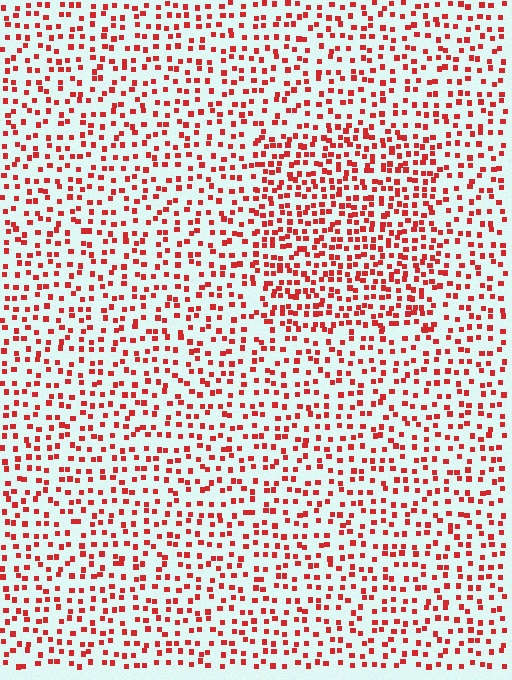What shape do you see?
I see a rectangle.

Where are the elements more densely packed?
The elements are more densely packed inside the rectangle boundary.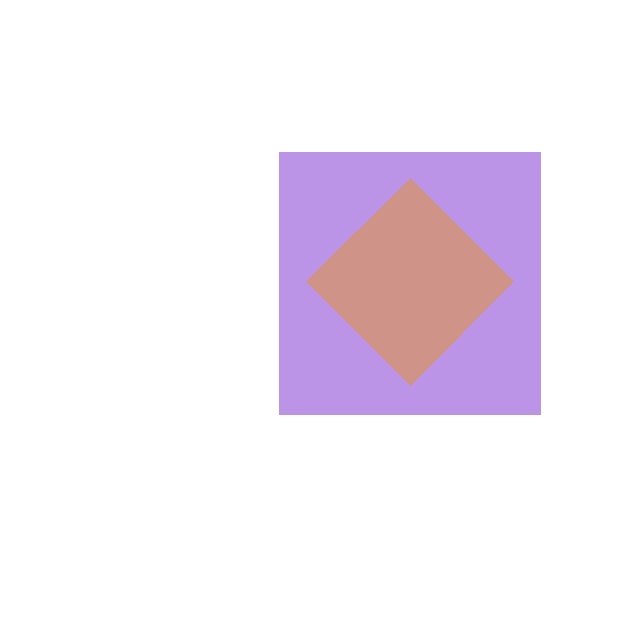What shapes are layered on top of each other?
The layered shapes are: a purple square, an orange diamond.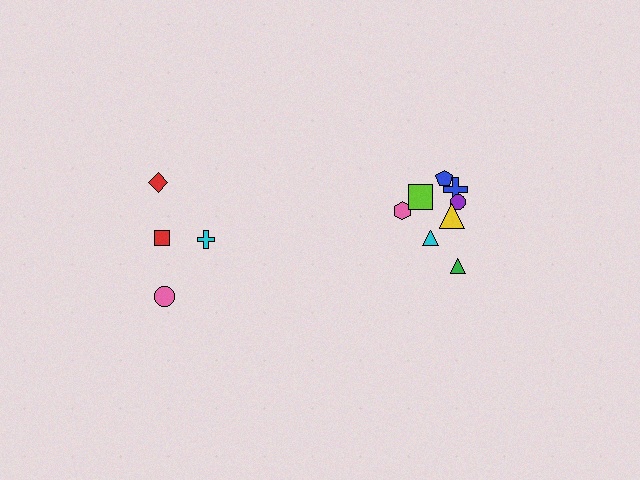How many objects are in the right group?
There are 8 objects.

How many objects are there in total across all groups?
There are 12 objects.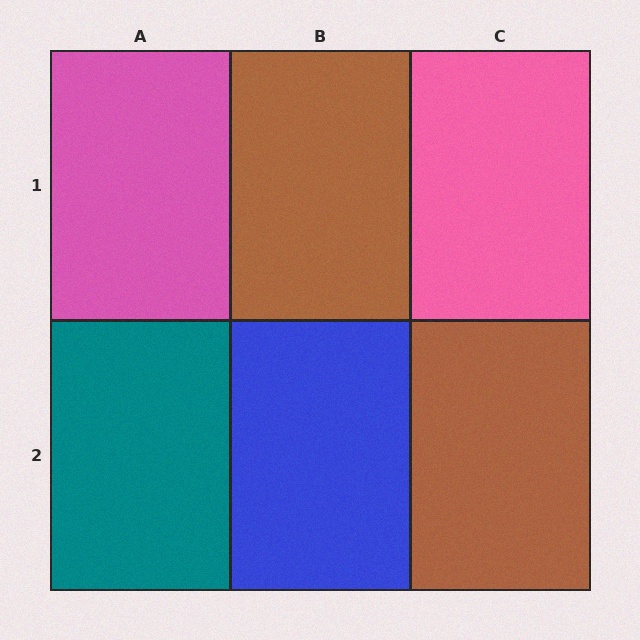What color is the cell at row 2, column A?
Teal.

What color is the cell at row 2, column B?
Blue.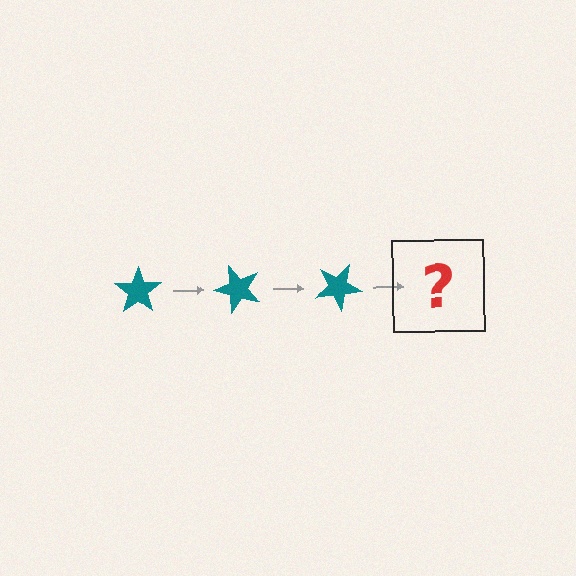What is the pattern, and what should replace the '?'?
The pattern is that the star rotates 50 degrees each step. The '?' should be a teal star rotated 150 degrees.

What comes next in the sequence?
The next element should be a teal star rotated 150 degrees.